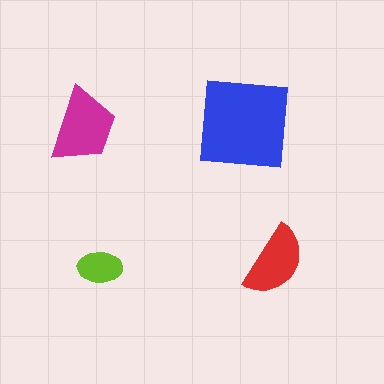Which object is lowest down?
The lime ellipse is bottommost.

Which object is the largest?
The blue square.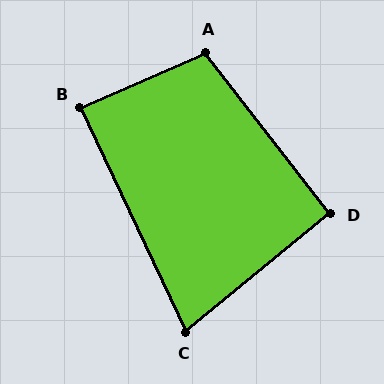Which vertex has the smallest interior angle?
C, at approximately 76 degrees.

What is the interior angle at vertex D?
Approximately 91 degrees (approximately right).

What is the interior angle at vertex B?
Approximately 89 degrees (approximately right).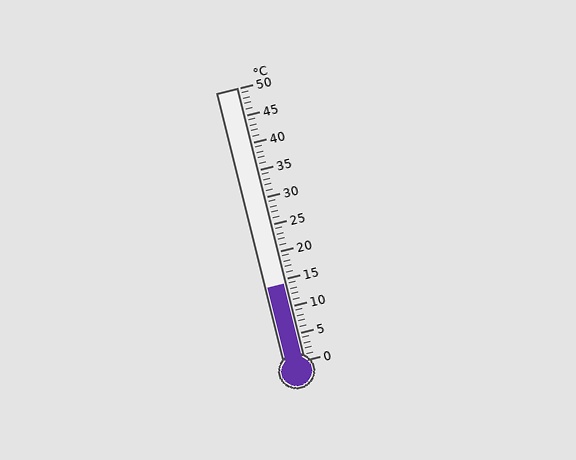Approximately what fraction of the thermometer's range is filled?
The thermometer is filled to approximately 30% of its range.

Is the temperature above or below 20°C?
The temperature is below 20°C.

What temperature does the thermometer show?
The thermometer shows approximately 14°C.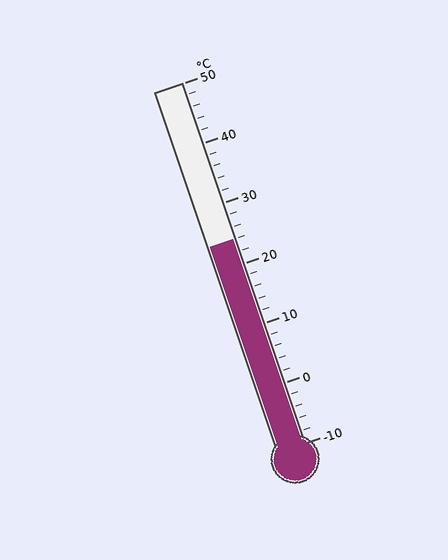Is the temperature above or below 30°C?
The temperature is below 30°C.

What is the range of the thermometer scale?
The thermometer scale ranges from -10°C to 50°C.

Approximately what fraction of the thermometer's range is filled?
The thermometer is filled to approximately 55% of its range.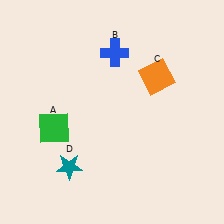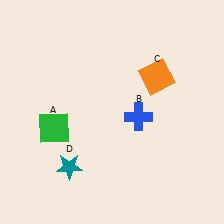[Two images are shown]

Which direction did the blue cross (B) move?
The blue cross (B) moved down.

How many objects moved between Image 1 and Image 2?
1 object moved between the two images.